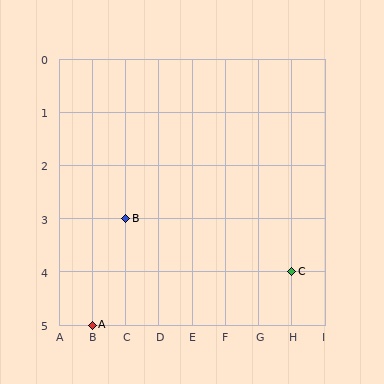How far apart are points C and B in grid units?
Points C and B are 5 columns and 1 row apart (about 5.1 grid units diagonally).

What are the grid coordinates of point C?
Point C is at grid coordinates (H, 4).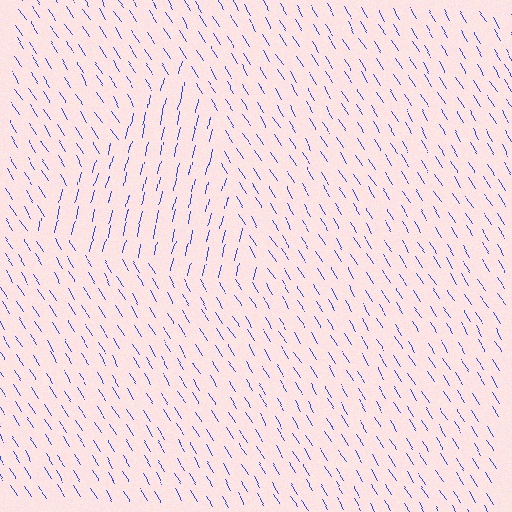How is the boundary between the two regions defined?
The boundary is defined purely by a change in line orientation (approximately 45 degrees difference). All lines are the same color and thickness.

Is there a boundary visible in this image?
Yes, there is a texture boundary formed by a change in line orientation.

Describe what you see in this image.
The image is filled with small blue line segments. A triangle region in the image has lines oriented differently from the surrounding lines, creating a visible texture boundary.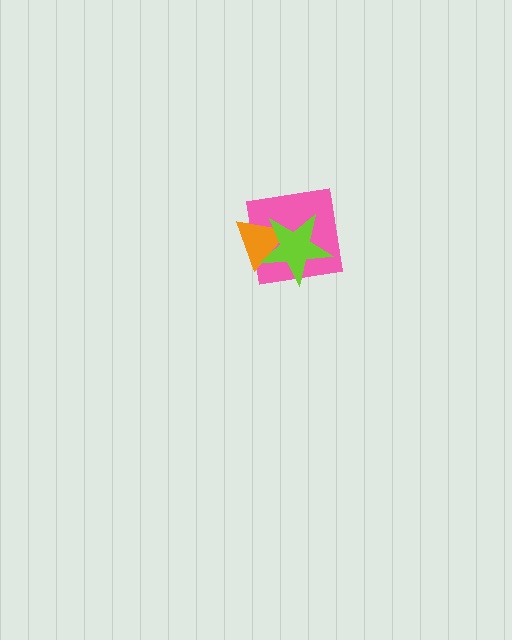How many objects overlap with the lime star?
2 objects overlap with the lime star.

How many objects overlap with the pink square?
2 objects overlap with the pink square.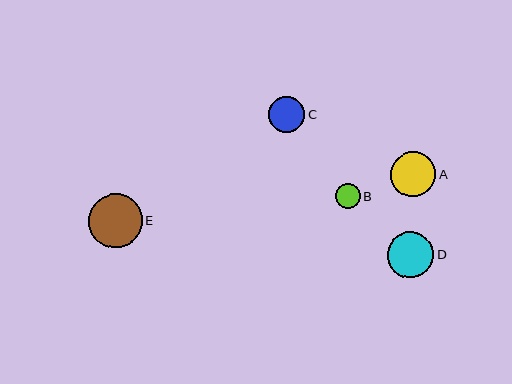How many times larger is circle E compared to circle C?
Circle E is approximately 1.5 times the size of circle C.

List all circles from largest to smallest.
From largest to smallest: E, D, A, C, B.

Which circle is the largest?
Circle E is the largest with a size of approximately 54 pixels.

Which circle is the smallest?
Circle B is the smallest with a size of approximately 25 pixels.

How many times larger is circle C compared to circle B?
Circle C is approximately 1.5 times the size of circle B.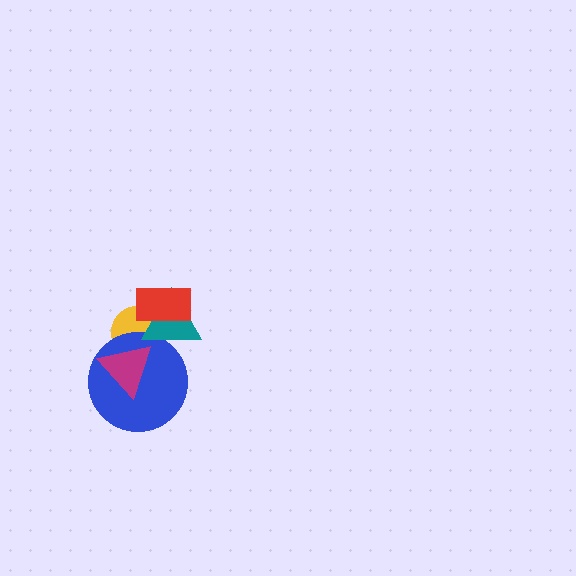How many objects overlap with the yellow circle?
4 objects overlap with the yellow circle.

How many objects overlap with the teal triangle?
3 objects overlap with the teal triangle.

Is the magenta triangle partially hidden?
No, no other shape covers it.